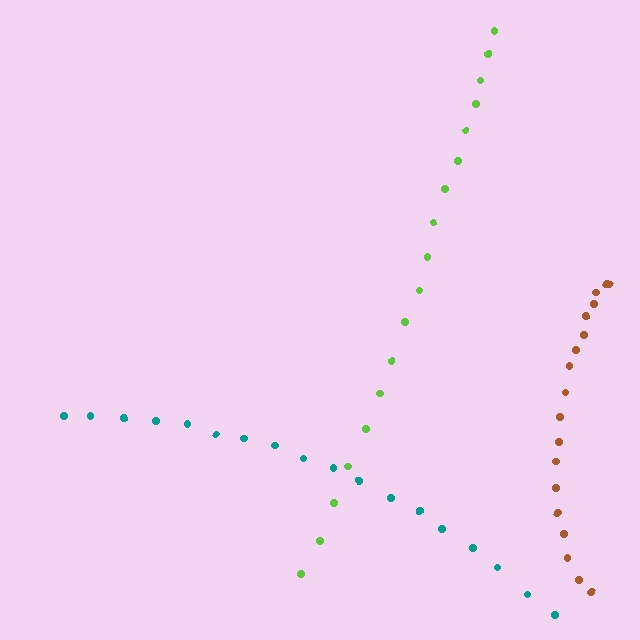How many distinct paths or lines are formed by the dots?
There are 3 distinct paths.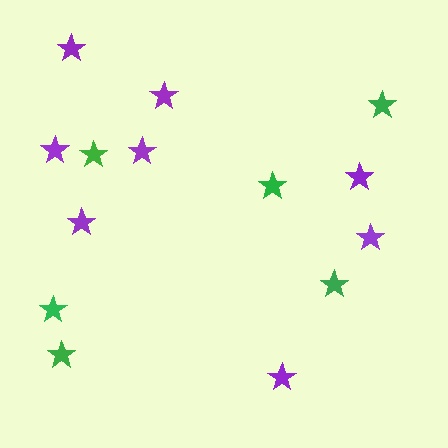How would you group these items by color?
There are 2 groups: one group of purple stars (8) and one group of green stars (6).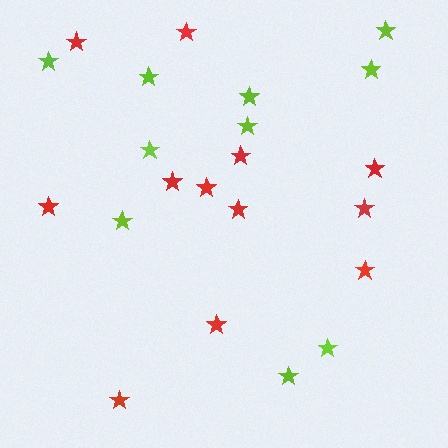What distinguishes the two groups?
There are 2 groups: one group of lime stars (10) and one group of red stars (12).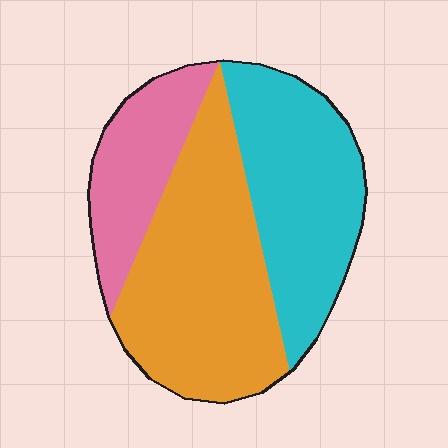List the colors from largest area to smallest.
From largest to smallest: orange, cyan, pink.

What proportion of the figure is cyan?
Cyan covers roughly 35% of the figure.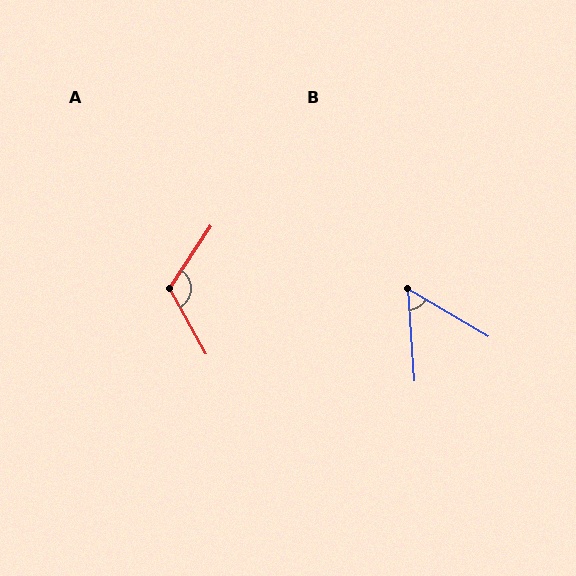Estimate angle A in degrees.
Approximately 118 degrees.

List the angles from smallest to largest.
B (56°), A (118°).